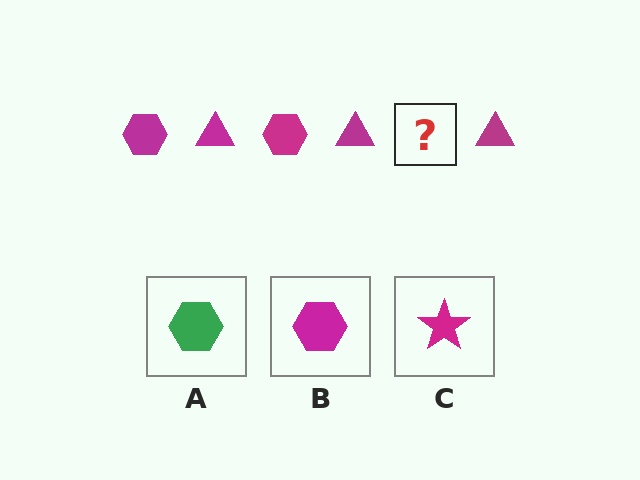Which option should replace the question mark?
Option B.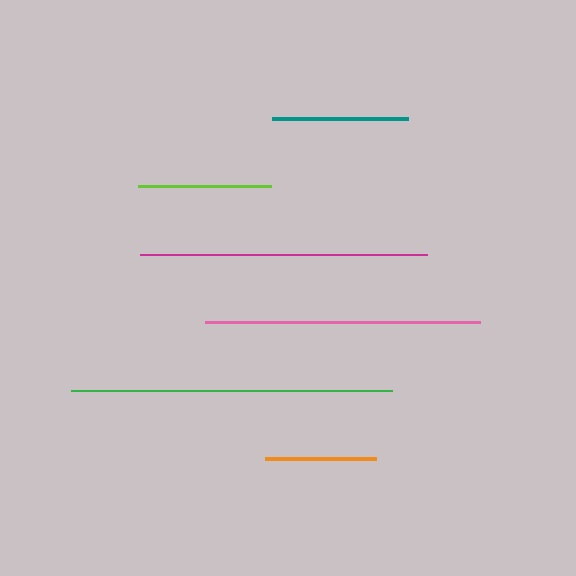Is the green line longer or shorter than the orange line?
The green line is longer than the orange line.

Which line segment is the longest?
The green line is the longest at approximately 321 pixels.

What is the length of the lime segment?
The lime segment is approximately 133 pixels long.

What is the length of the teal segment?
The teal segment is approximately 136 pixels long.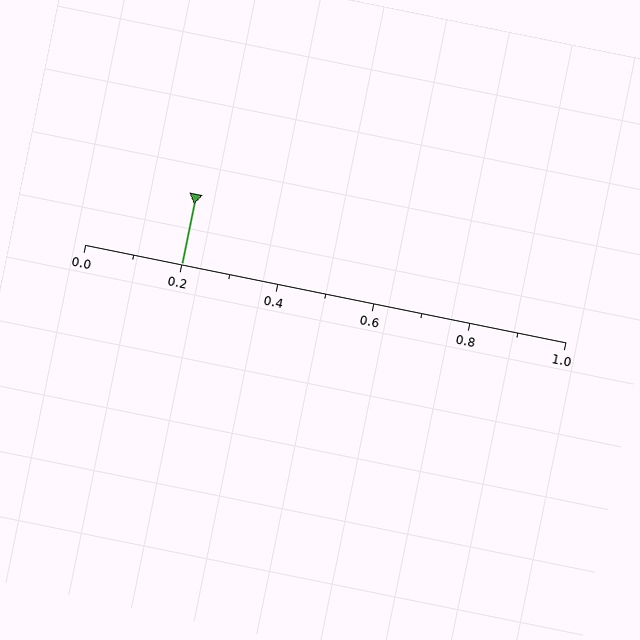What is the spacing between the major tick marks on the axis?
The major ticks are spaced 0.2 apart.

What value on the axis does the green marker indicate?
The marker indicates approximately 0.2.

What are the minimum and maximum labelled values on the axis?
The axis runs from 0.0 to 1.0.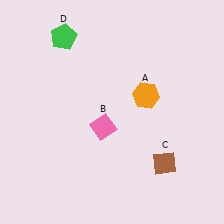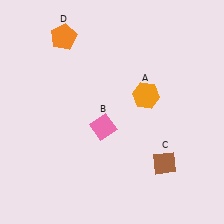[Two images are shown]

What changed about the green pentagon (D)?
In Image 1, D is green. In Image 2, it changed to orange.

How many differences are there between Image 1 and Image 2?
There is 1 difference between the two images.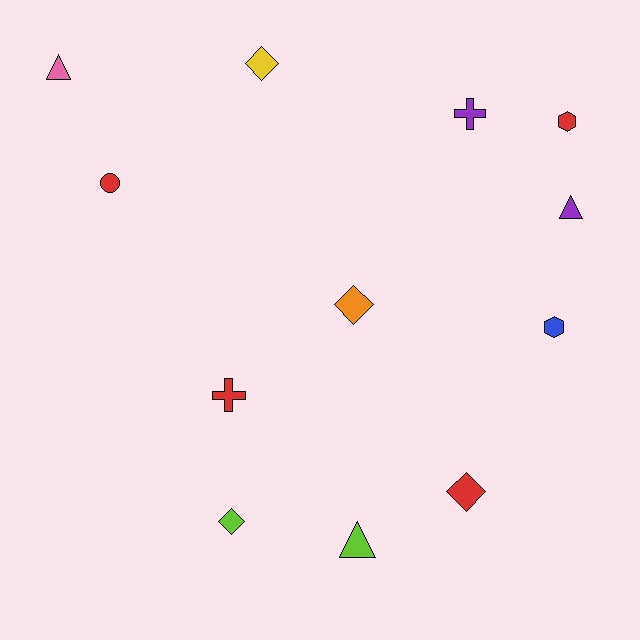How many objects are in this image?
There are 12 objects.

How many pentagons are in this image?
There are no pentagons.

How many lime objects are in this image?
There are 2 lime objects.